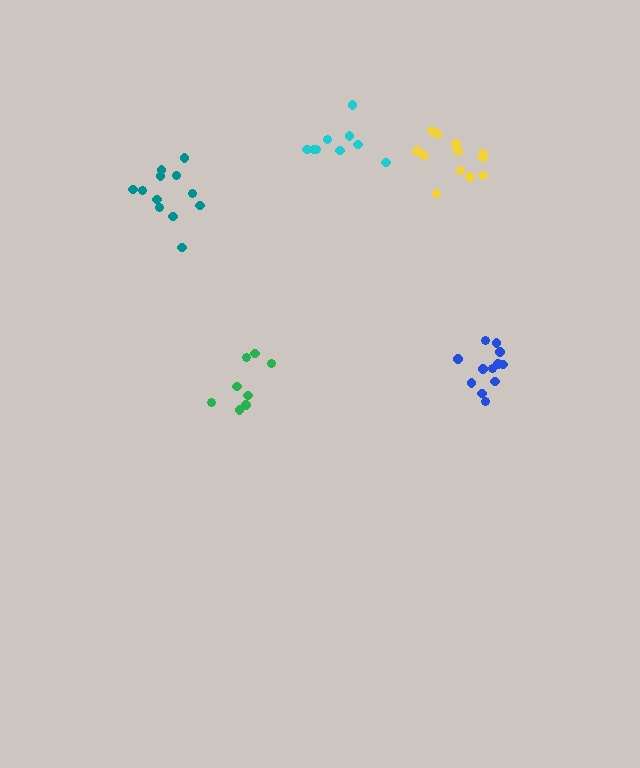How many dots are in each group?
Group 1: 12 dots, Group 2: 8 dots, Group 3: 12 dots, Group 4: 9 dots, Group 5: 12 dots (53 total).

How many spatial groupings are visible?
There are 5 spatial groupings.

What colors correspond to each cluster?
The clusters are colored: blue, green, teal, cyan, yellow.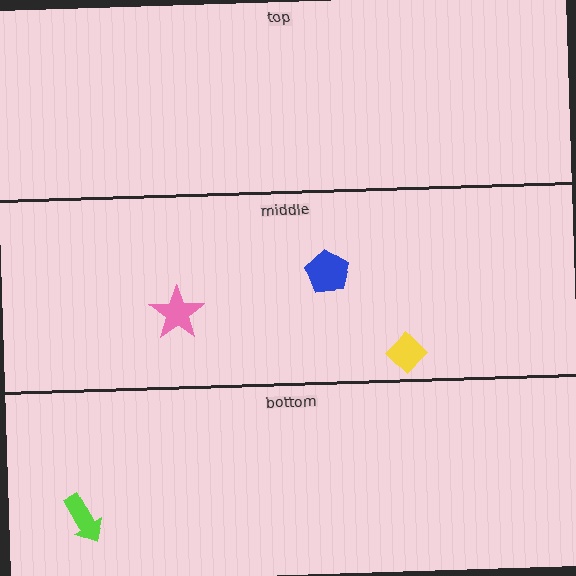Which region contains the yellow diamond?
The middle region.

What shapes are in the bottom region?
The lime arrow.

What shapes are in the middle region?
The pink star, the yellow diamond, the blue pentagon.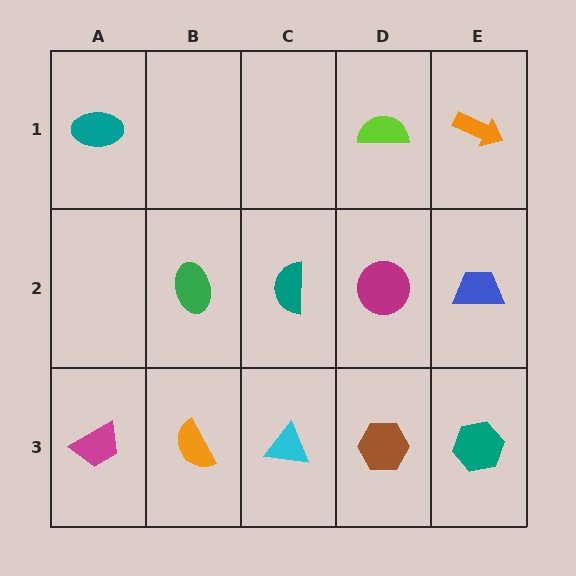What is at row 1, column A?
A teal ellipse.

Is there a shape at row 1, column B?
No, that cell is empty.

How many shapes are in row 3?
5 shapes.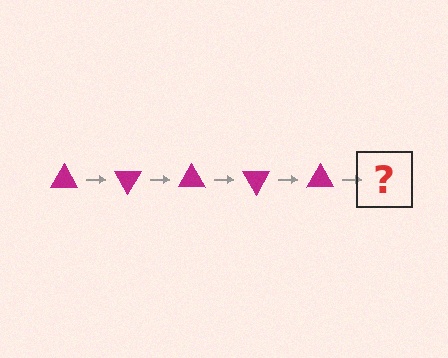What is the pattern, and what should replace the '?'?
The pattern is that the triangle rotates 60 degrees each step. The '?' should be a magenta triangle rotated 300 degrees.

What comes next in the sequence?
The next element should be a magenta triangle rotated 300 degrees.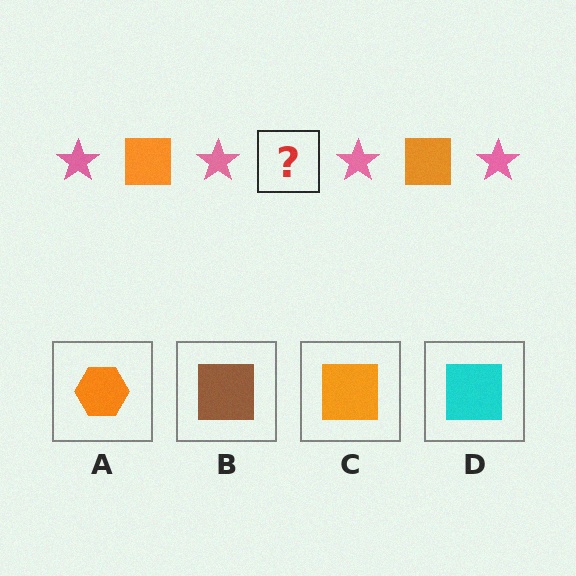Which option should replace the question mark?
Option C.